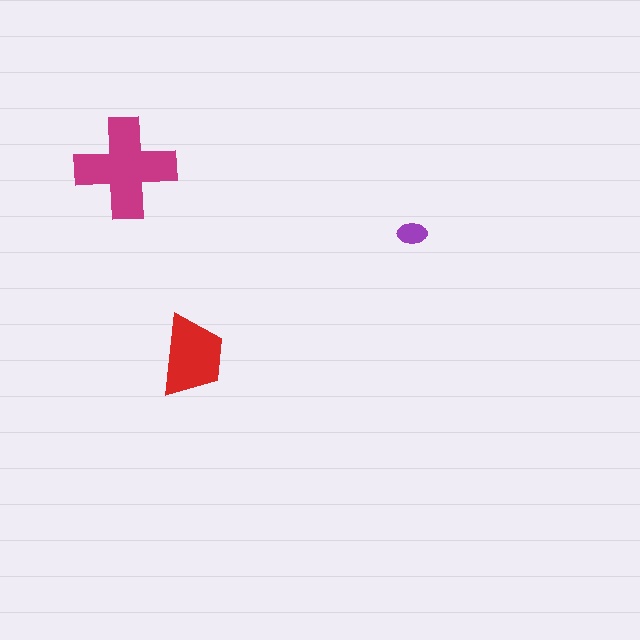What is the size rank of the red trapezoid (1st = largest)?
2nd.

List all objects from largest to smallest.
The magenta cross, the red trapezoid, the purple ellipse.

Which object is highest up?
The magenta cross is topmost.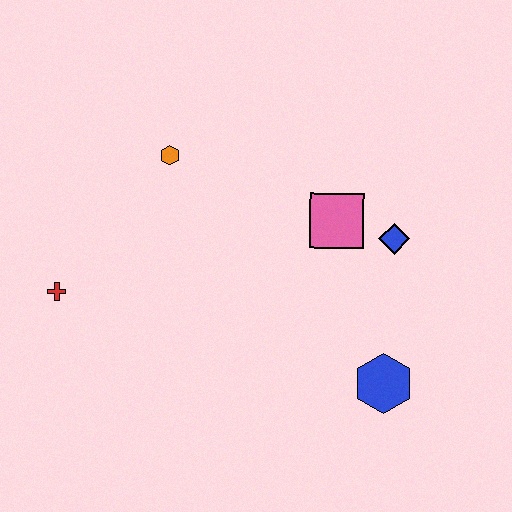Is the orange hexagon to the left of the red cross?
No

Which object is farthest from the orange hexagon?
The blue hexagon is farthest from the orange hexagon.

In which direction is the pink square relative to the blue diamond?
The pink square is to the left of the blue diamond.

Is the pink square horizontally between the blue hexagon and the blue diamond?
No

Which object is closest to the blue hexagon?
The blue diamond is closest to the blue hexagon.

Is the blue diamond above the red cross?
Yes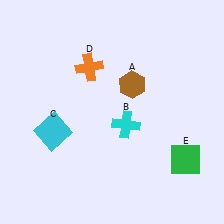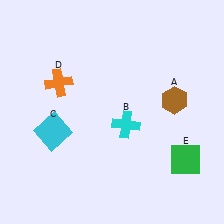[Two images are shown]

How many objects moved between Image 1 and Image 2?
2 objects moved between the two images.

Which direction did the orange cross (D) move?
The orange cross (D) moved left.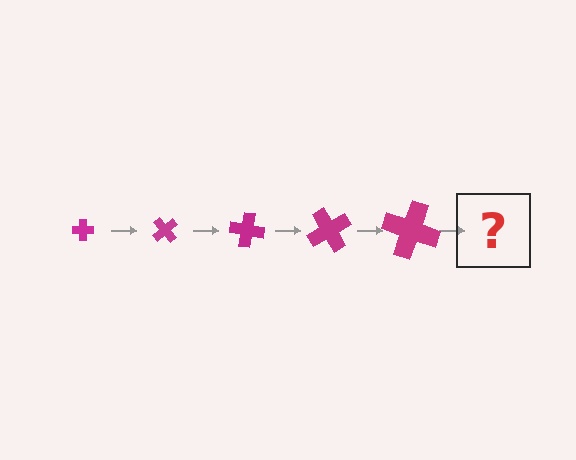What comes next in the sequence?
The next element should be a cross, larger than the previous one and rotated 250 degrees from the start.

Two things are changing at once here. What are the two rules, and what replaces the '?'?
The two rules are that the cross grows larger each step and it rotates 50 degrees each step. The '?' should be a cross, larger than the previous one and rotated 250 degrees from the start.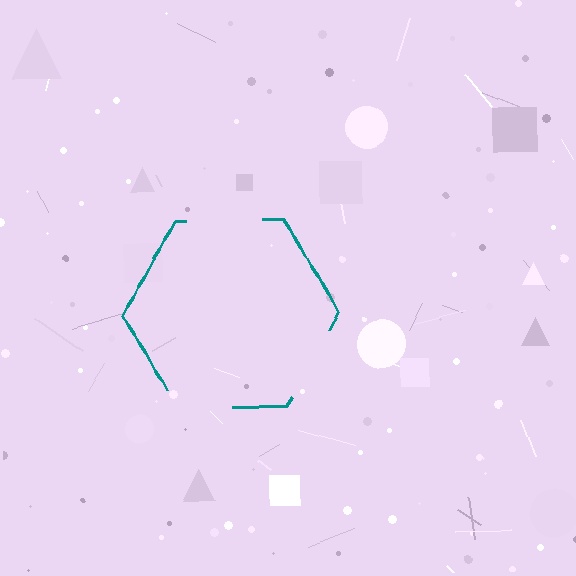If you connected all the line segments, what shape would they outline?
They would outline a hexagon.